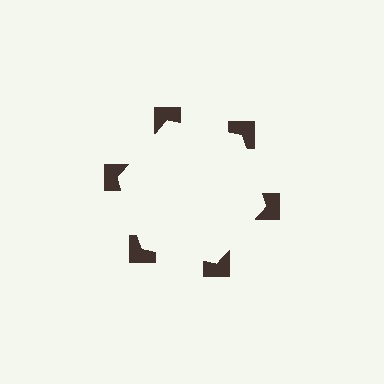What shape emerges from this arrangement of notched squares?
An illusory hexagon — its edges are inferred from the aligned wedge cuts in the notched squares, not physically drawn.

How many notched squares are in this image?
There are 6 — one at each vertex of the illusory hexagon.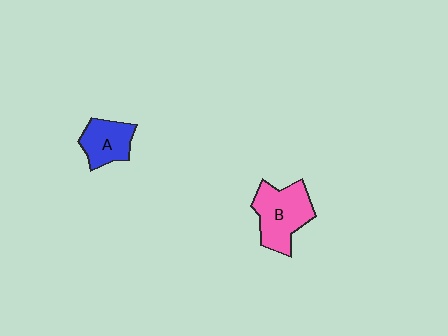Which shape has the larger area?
Shape B (pink).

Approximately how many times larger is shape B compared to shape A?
Approximately 1.5 times.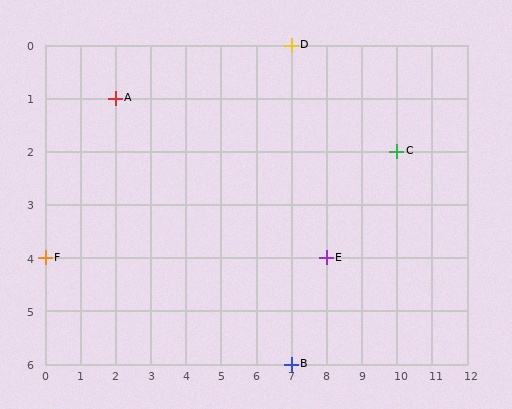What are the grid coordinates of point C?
Point C is at grid coordinates (10, 2).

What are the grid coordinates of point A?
Point A is at grid coordinates (2, 1).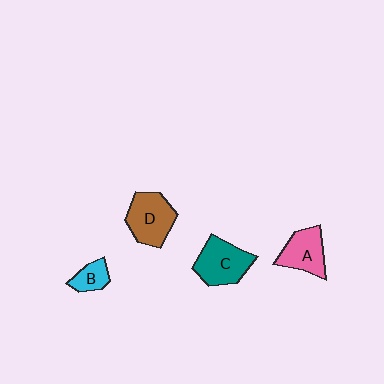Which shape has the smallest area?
Shape B (cyan).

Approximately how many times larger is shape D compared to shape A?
Approximately 1.2 times.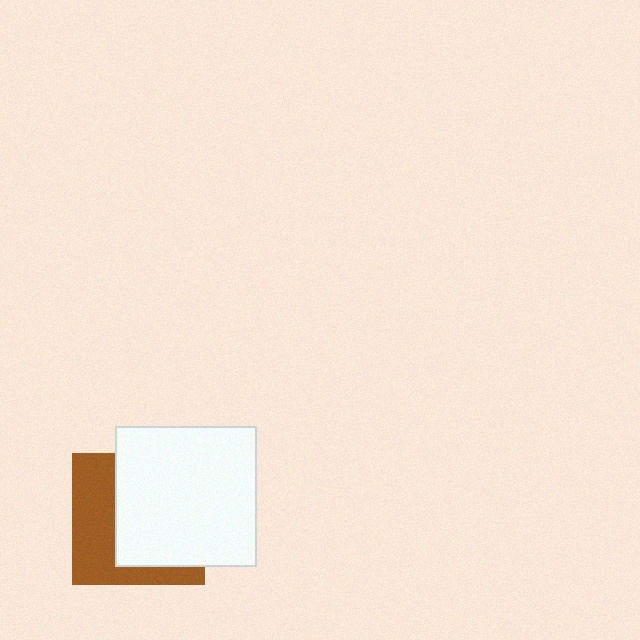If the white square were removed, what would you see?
You would see the complete brown square.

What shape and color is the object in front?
The object in front is a white square.